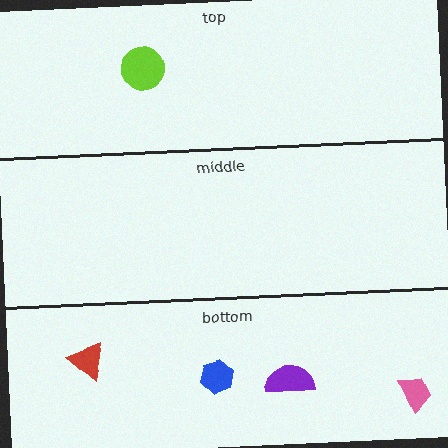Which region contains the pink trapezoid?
The bottom region.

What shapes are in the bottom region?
The red triangle, the purple semicircle, the blue hexagon, the pink trapezoid.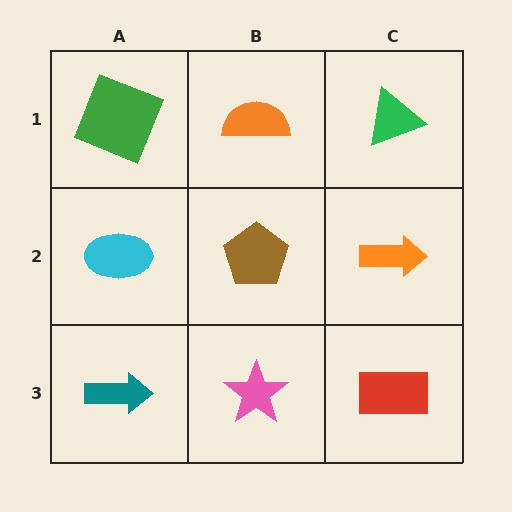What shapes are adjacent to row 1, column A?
A cyan ellipse (row 2, column A), an orange semicircle (row 1, column B).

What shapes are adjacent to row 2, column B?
An orange semicircle (row 1, column B), a pink star (row 3, column B), a cyan ellipse (row 2, column A), an orange arrow (row 2, column C).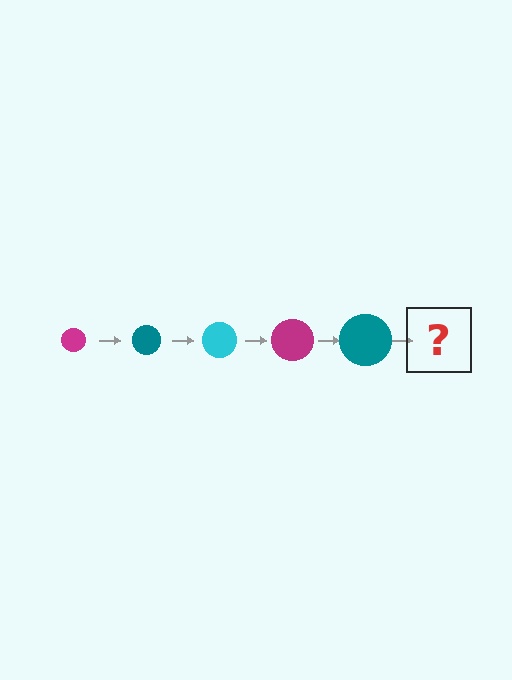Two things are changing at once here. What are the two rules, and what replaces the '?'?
The two rules are that the circle grows larger each step and the color cycles through magenta, teal, and cyan. The '?' should be a cyan circle, larger than the previous one.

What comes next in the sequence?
The next element should be a cyan circle, larger than the previous one.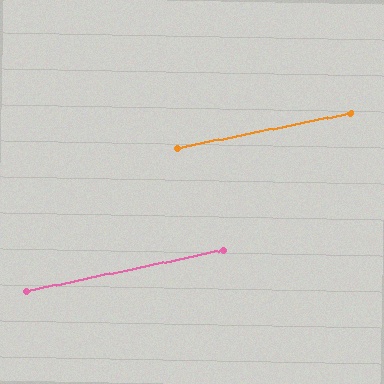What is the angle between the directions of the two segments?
Approximately 1 degree.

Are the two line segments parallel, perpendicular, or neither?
Parallel — their directions differ by only 0.6°.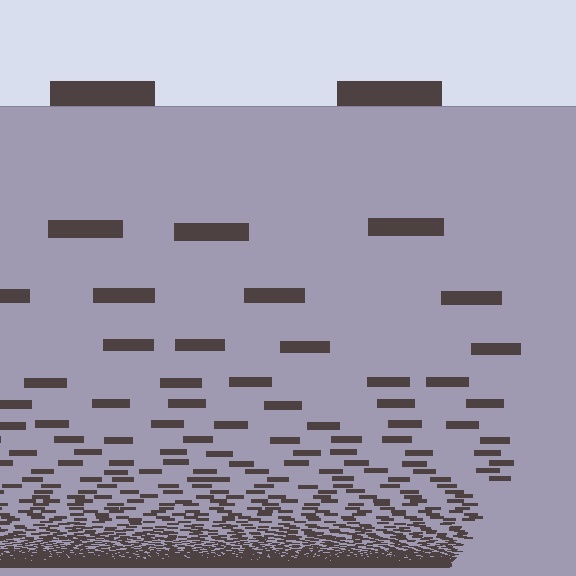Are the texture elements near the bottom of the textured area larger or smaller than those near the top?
Smaller. The gradient is inverted — elements near the bottom are smaller and denser.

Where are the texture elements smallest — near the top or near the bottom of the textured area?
Near the bottom.